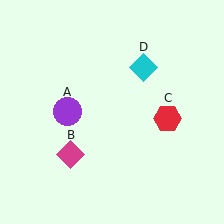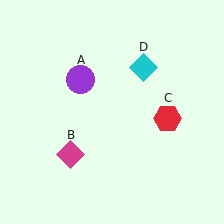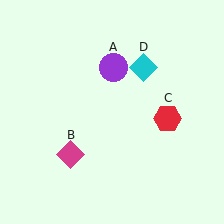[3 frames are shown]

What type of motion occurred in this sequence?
The purple circle (object A) rotated clockwise around the center of the scene.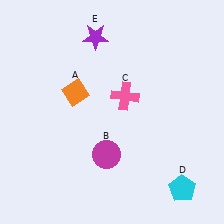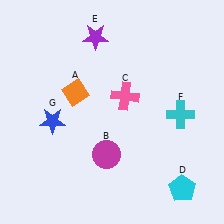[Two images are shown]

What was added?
A cyan cross (F), a blue star (G) were added in Image 2.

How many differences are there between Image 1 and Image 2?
There are 2 differences between the two images.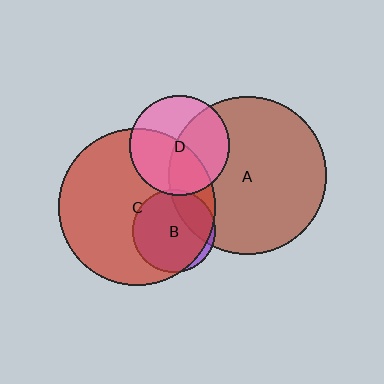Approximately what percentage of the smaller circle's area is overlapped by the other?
Approximately 5%.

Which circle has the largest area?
Circle A (brown).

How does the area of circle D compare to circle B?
Approximately 1.4 times.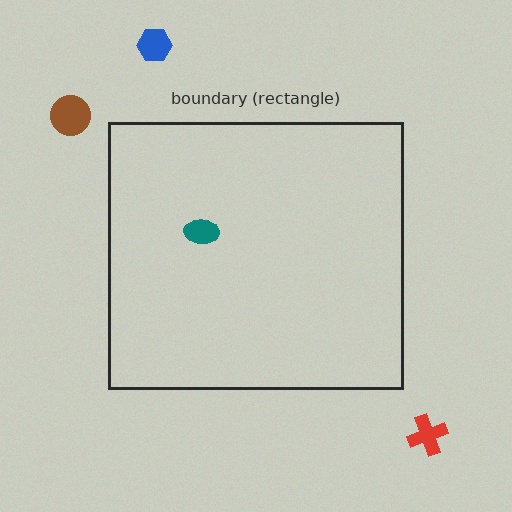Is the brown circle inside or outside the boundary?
Outside.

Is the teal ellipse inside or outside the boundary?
Inside.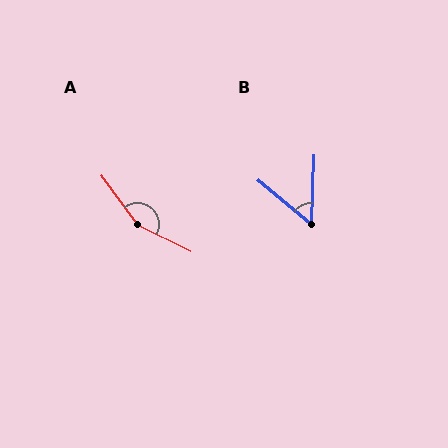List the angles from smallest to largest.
B (53°), A (153°).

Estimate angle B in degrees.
Approximately 53 degrees.